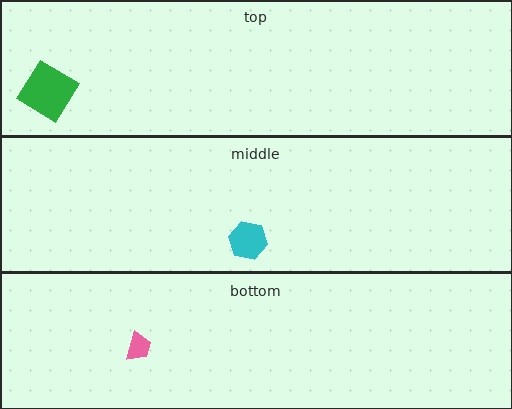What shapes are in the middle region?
The cyan hexagon.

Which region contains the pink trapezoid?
The bottom region.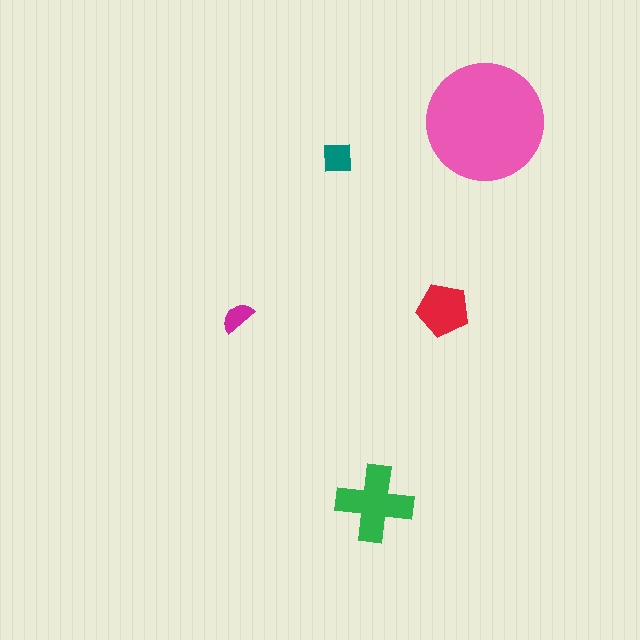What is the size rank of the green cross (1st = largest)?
2nd.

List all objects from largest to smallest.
The pink circle, the green cross, the red pentagon, the teal square, the magenta semicircle.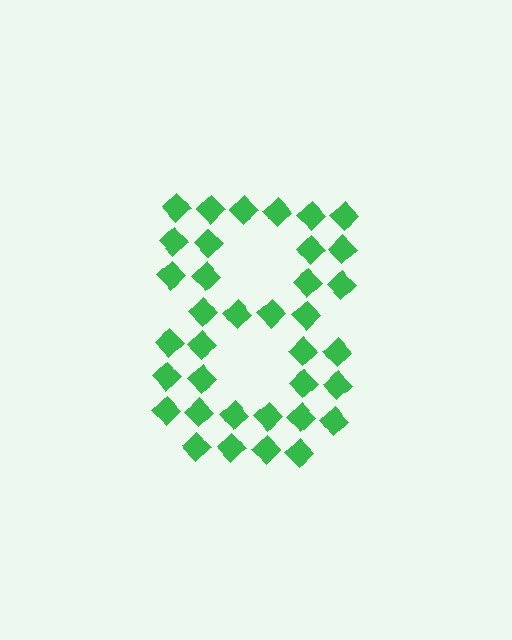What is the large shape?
The large shape is the digit 8.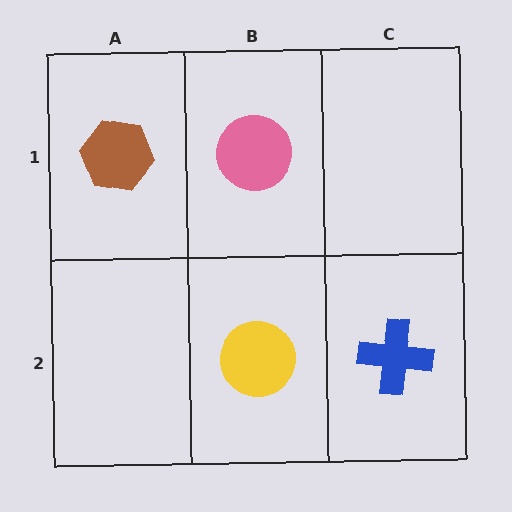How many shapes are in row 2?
2 shapes.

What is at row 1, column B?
A pink circle.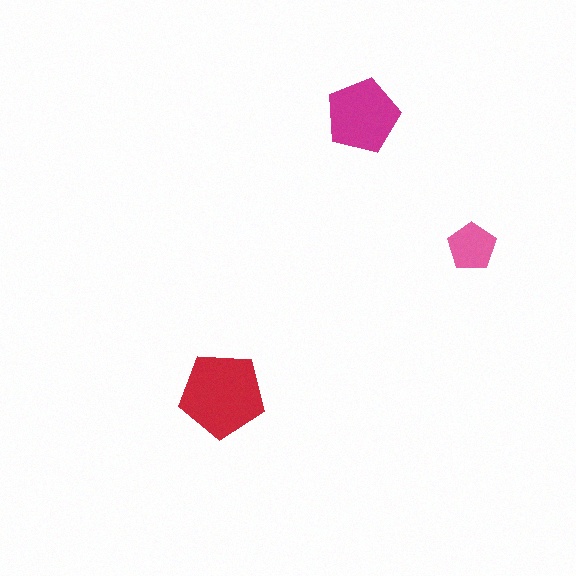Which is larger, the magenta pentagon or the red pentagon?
The red one.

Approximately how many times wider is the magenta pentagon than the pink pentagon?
About 1.5 times wider.